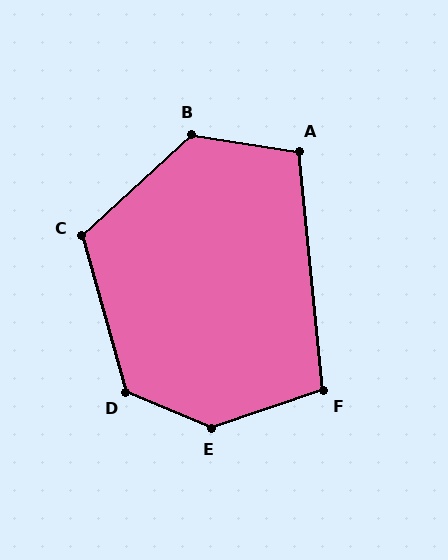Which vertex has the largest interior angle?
E, at approximately 138 degrees.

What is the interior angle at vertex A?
Approximately 105 degrees (obtuse).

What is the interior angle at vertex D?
Approximately 129 degrees (obtuse).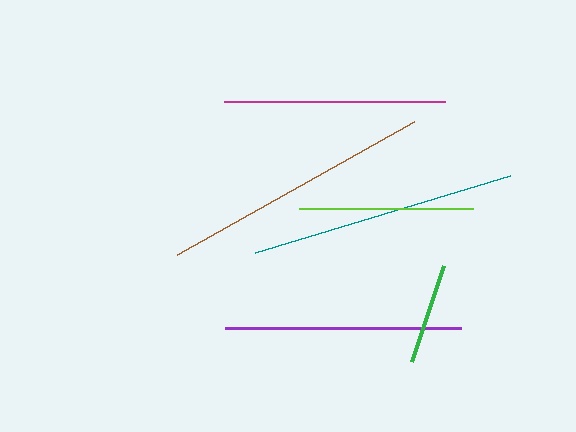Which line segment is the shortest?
The green line is the shortest at approximately 102 pixels.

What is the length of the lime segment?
The lime segment is approximately 174 pixels long.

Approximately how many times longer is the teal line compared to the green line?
The teal line is approximately 2.6 times the length of the green line.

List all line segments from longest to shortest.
From longest to shortest: brown, teal, purple, magenta, lime, green.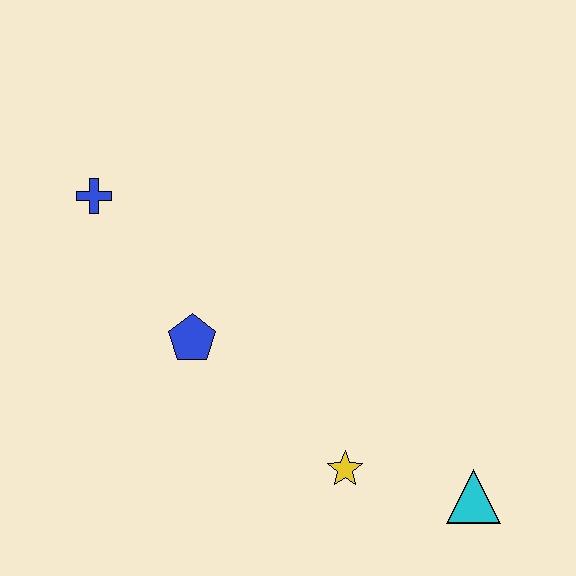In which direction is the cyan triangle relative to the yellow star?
The cyan triangle is to the right of the yellow star.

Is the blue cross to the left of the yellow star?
Yes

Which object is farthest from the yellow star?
The blue cross is farthest from the yellow star.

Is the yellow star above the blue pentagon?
No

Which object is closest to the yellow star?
The cyan triangle is closest to the yellow star.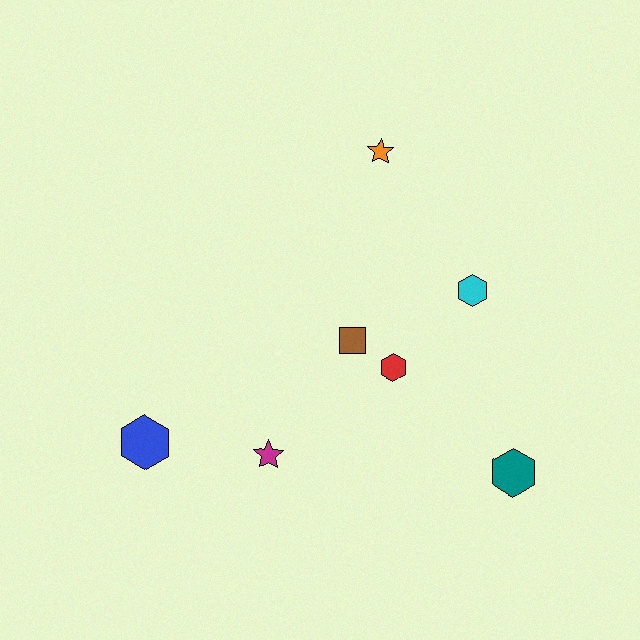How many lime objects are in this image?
There are no lime objects.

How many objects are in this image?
There are 7 objects.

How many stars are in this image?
There are 2 stars.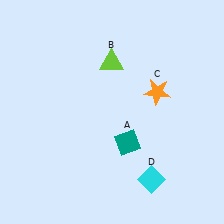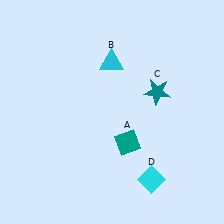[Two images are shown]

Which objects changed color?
B changed from lime to cyan. C changed from orange to teal.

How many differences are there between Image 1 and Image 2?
There are 2 differences between the two images.